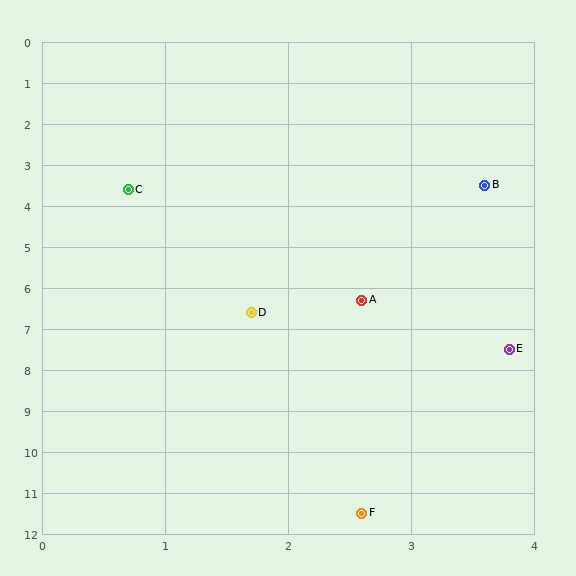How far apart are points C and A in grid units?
Points C and A are about 3.3 grid units apart.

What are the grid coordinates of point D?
Point D is at approximately (1.7, 6.6).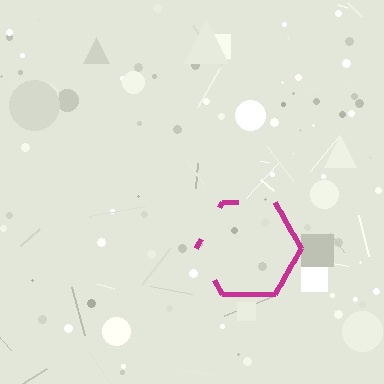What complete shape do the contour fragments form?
The contour fragments form a hexagon.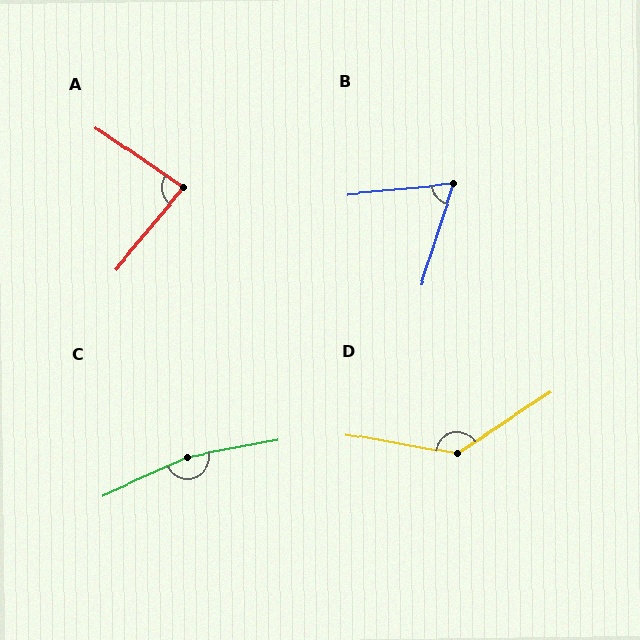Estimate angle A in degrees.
Approximately 85 degrees.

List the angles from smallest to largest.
B (66°), A (85°), D (137°), C (167°).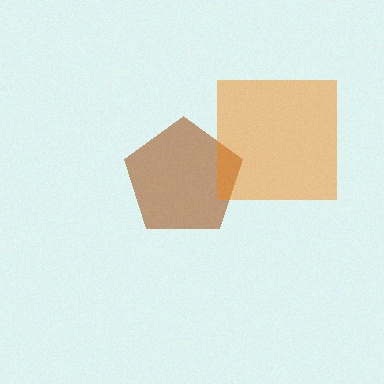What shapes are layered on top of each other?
The layered shapes are: a brown pentagon, an orange square.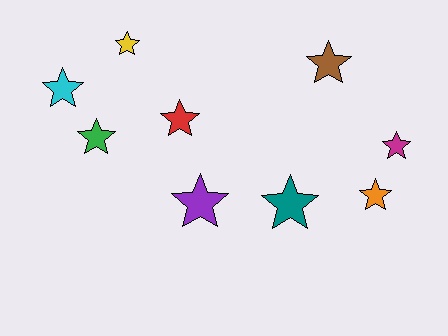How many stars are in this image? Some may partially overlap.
There are 9 stars.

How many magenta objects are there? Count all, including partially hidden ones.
There is 1 magenta object.